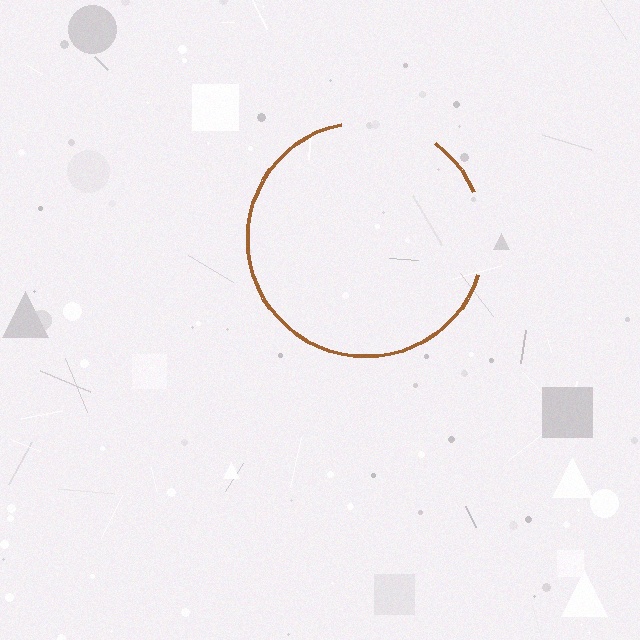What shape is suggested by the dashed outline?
The dashed outline suggests a circle.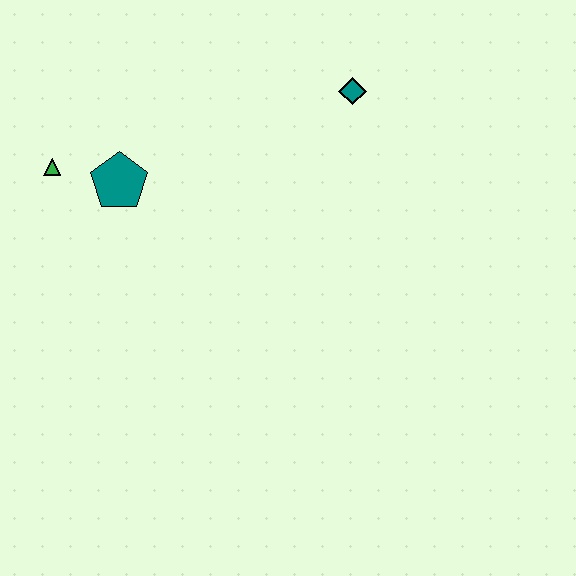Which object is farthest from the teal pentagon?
The teal diamond is farthest from the teal pentagon.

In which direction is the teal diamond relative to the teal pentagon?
The teal diamond is to the right of the teal pentagon.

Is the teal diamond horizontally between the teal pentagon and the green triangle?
No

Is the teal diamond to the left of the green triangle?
No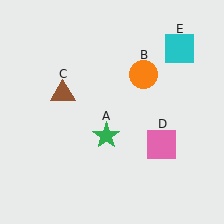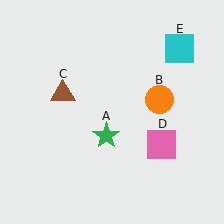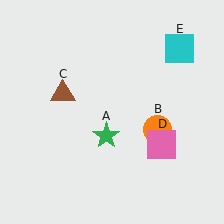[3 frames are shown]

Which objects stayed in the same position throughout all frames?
Green star (object A) and brown triangle (object C) and pink square (object D) and cyan square (object E) remained stationary.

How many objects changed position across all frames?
1 object changed position: orange circle (object B).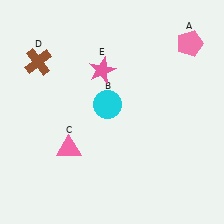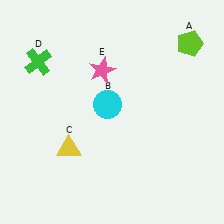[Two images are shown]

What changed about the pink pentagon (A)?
In Image 1, A is pink. In Image 2, it changed to lime.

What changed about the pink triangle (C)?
In Image 1, C is pink. In Image 2, it changed to yellow.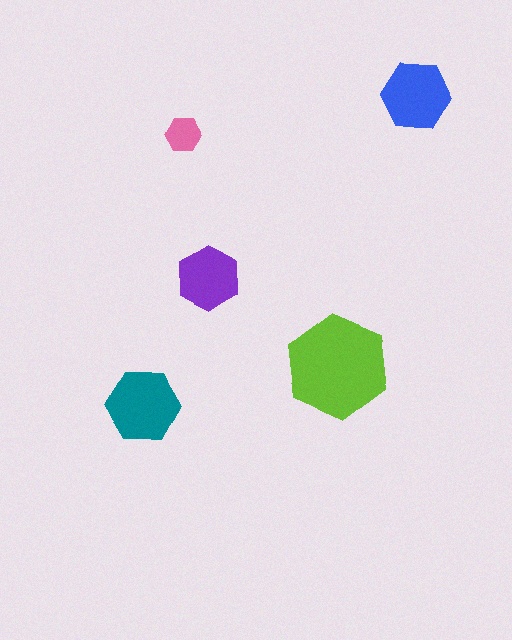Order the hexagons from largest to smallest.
the lime one, the teal one, the blue one, the purple one, the pink one.